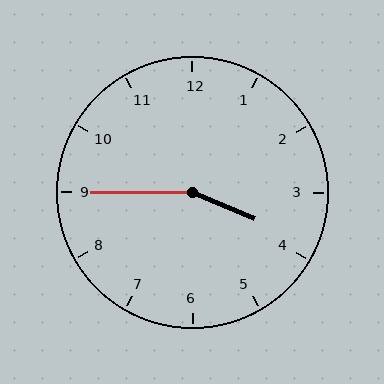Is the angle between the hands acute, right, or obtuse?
It is obtuse.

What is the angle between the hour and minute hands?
Approximately 158 degrees.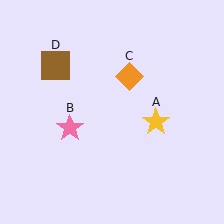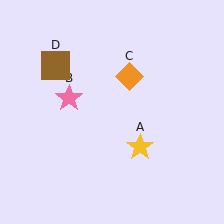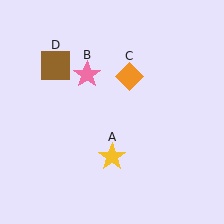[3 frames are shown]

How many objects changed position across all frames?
2 objects changed position: yellow star (object A), pink star (object B).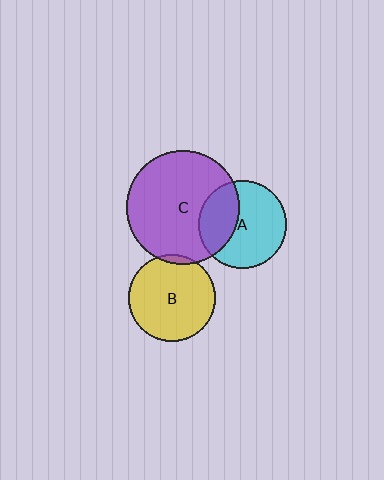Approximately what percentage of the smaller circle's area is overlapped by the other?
Approximately 35%.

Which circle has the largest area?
Circle C (purple).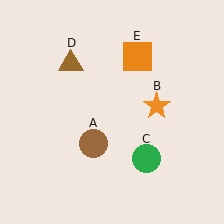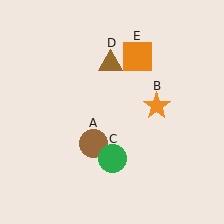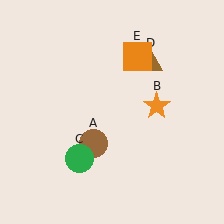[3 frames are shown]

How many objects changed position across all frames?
2 objects changed position: green circle (object C), brown triangle (object D).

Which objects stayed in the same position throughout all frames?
Brown circle (object A) and orange star (object B) and orange square (object E) remained stationary.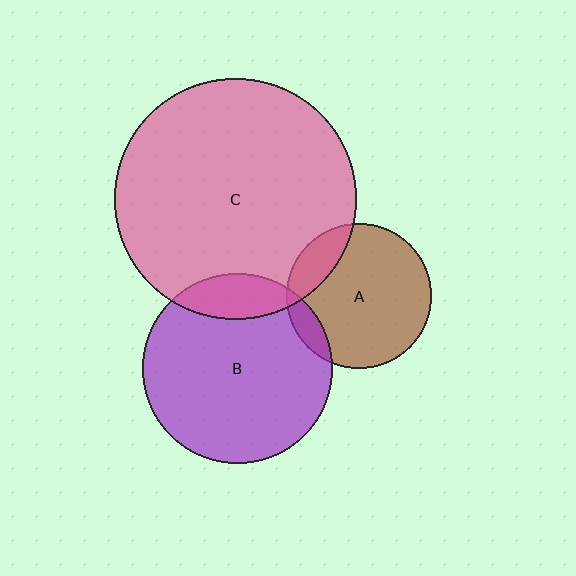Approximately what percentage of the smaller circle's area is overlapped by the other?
Approximately 10%.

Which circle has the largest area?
Circle C (pink).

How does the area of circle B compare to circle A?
Approximately 1.7 times.